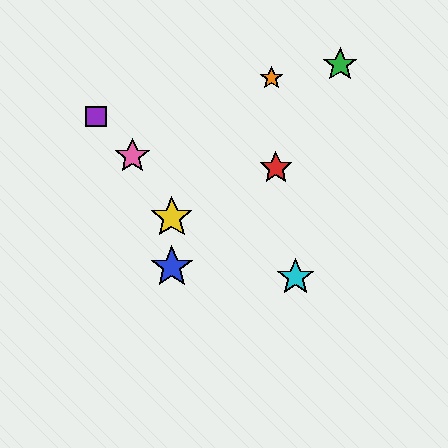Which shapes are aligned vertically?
The blue star, the yellow star are aligned vertically.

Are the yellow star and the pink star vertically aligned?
No, the yellow star is at x≈172 and the pink star is at x≈132.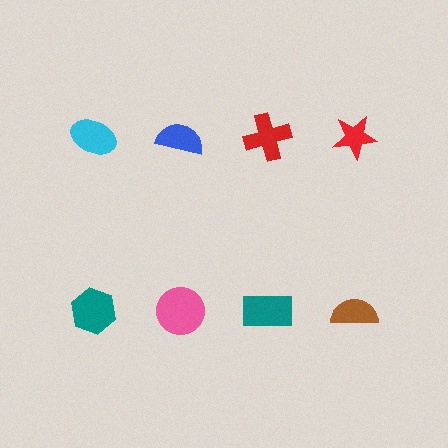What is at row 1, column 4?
A red star.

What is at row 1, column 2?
A blue semicircle.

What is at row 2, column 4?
A brown semicircle.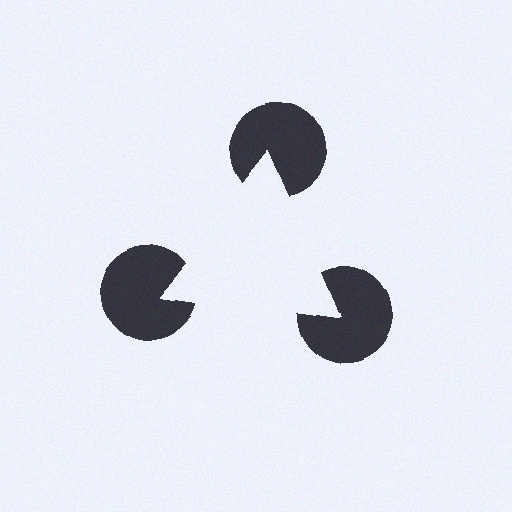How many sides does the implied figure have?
3 sides.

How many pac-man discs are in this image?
There are 3 — one at each vertex of the illusory triangle.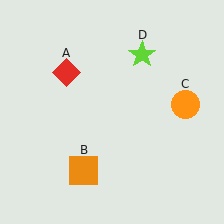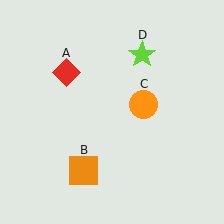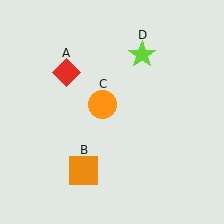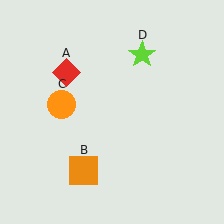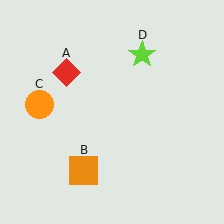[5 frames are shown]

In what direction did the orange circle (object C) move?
The orange circle (object C) moved left.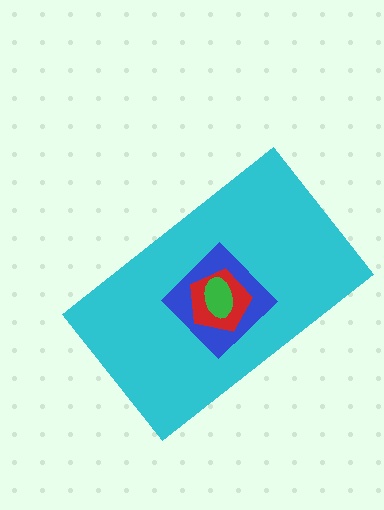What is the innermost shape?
The green ellipse.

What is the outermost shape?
The cyan rectangle.